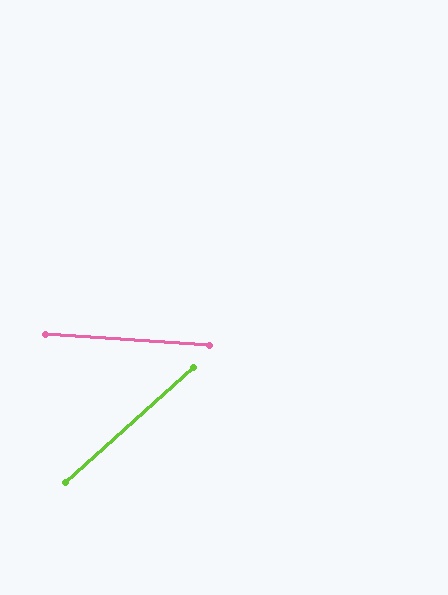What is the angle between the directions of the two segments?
Approximately 46 degrees.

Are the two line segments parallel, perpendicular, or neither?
Neither parallel nor perpendicular — they differ by about 46°.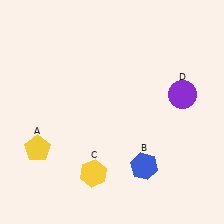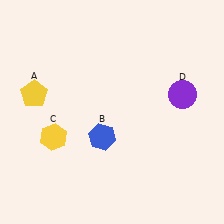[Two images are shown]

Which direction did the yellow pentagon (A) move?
The yellow pentagon (A) moved up.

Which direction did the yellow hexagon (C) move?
The yellow hexagon (C) moved left.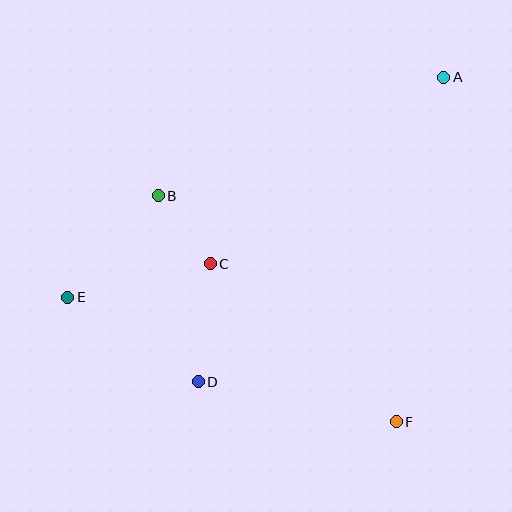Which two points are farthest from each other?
Points A and E are farthest from each other.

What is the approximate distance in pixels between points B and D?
The distance between B and D is approximately 190 pixels.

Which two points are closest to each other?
Points B and C are closest to each other.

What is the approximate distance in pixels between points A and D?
The distance between A and D is approximately 391 pixels.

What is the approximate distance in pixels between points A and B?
The distance between A and B is approximately 309 pixels.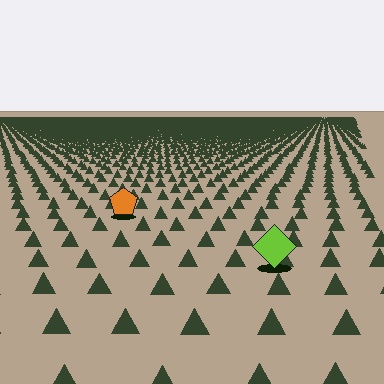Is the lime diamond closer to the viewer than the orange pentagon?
Yes. The lime diamond is closer — you can tell from the texture gradient: the ground texture is coarser near it.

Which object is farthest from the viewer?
The orange pentagon is farthest from the viewer. It appears smaller and the ground texture around it is denser.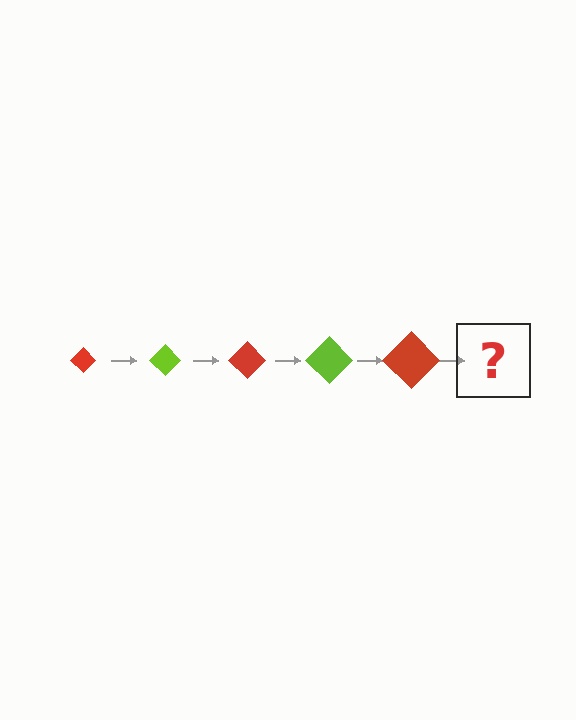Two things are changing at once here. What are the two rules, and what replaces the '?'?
The two rules are that the diamond grows larger each step and the color cycles through red and lime. The '?' should be a lime diamond, larger than the previous one.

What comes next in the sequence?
The next element should be a lime diamond, larger than the previous one.